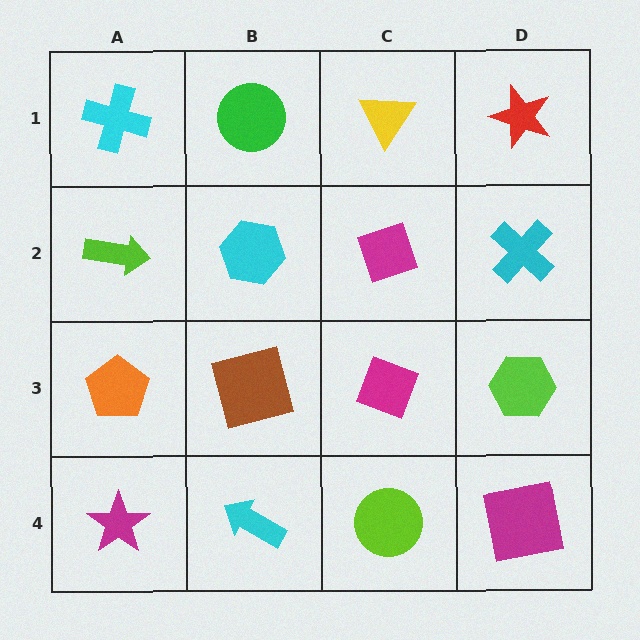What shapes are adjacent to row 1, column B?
A cyan hexagon (row 2, column B), a cyan cross (row 1, column A), a yellow triangle (row 1, column C).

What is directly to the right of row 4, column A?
A cyan arrow.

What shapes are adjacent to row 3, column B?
A cyan hexagon (row 2, column B), a cyan arrow (row 4, column B), an orange pentagon (row 3, column A), a magenta diamond (row 3, column C).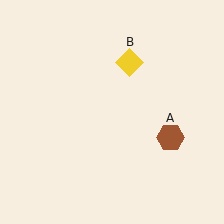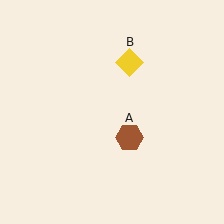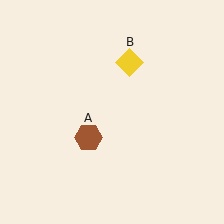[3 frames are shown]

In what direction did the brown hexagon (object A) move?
The brown hexagon (object A) moved left.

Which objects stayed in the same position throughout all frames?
Yellow diamond (object B) remained stationary.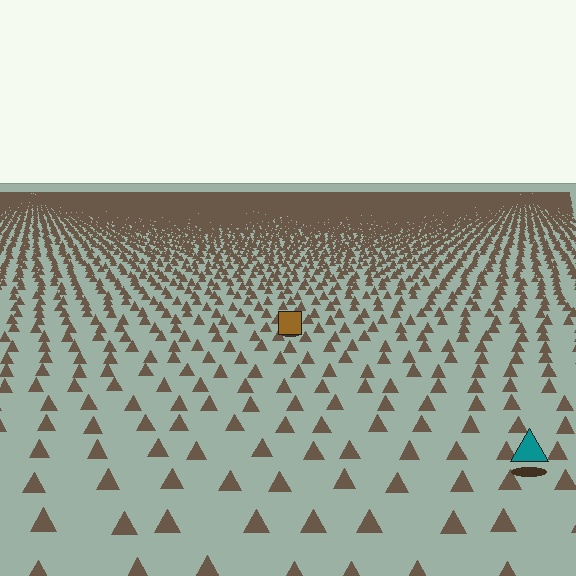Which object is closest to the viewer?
The teal triangle is closest. The texture marks near it are larger and more spread out.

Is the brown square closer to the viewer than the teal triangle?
No. The teal triangle is closer — you can tell from the texture gradient: the ground texture is coarser near it.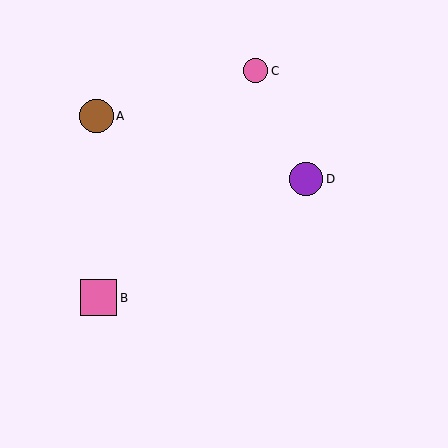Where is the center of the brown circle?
The center of the brown circle is at (97, 116).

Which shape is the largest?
The pink square (labeled B) is the largest.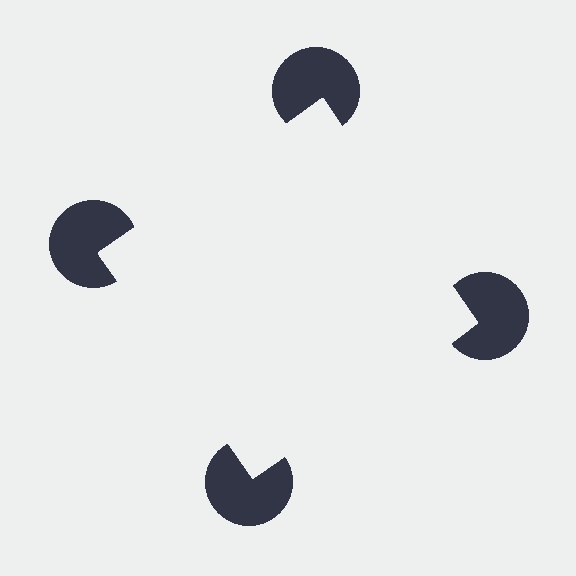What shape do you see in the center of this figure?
An illusory square — its edges are inferred from the aligned wedge cuts in the pac-man discs, not physically drawn.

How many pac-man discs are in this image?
There are 4 — one at each vertex of the illusory square.